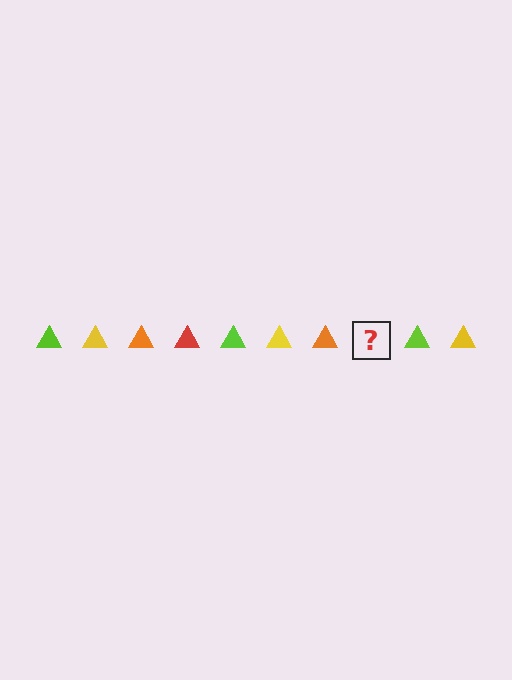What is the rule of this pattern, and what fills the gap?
The rule is that the pattern cycles through lime, yellow, orange, red triangles. The gap should be filled with a red triangle.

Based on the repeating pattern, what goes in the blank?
The blank should be a red triangle.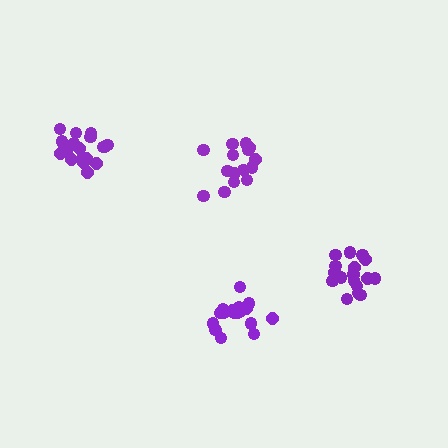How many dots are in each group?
Group 1: 15 dots, Group 2: 17 dots, Group 3: 18 dots, Group 4: 19 dots (69 total).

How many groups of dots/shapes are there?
There are 4 groups.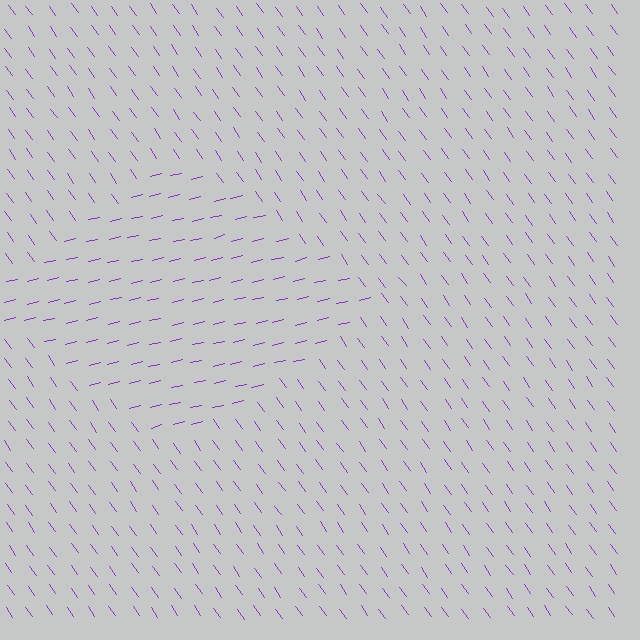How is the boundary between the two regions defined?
The boundary is defined purely by a change in line orientation (approximately 68 degrees difference). All lines are the same color and thickness.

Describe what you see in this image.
The image is filled with small purple line segments. A diamond region in the image has lines oriented differently from the surrounding lines, creating a visible texture boundary.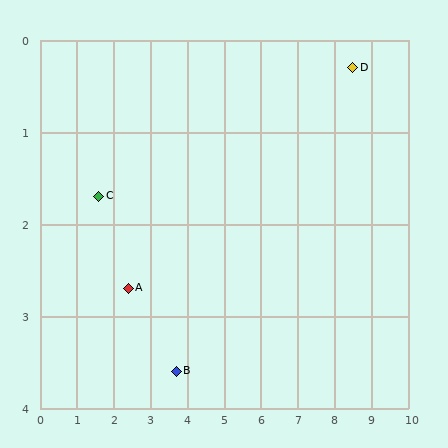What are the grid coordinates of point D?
Point D is at approximately (8.5, 0.3).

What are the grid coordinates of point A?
Point A is at approximately (2.4, 2.7).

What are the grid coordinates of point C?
Point C is at approximately (1.6, 1.7).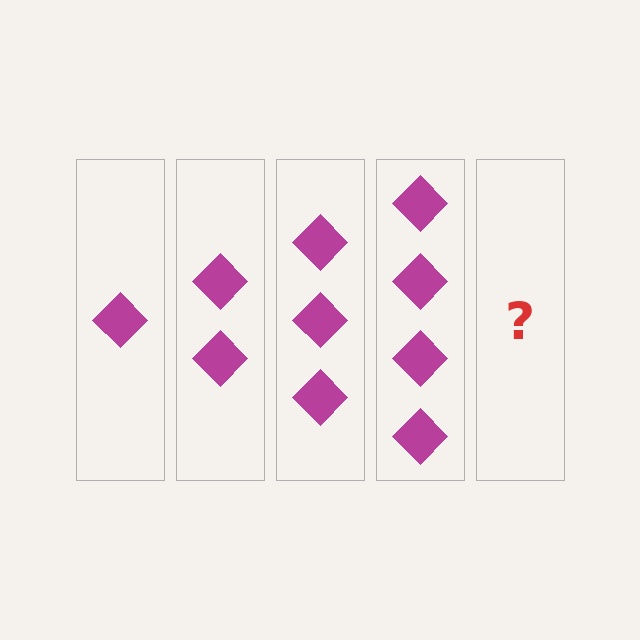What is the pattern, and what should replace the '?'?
The pattern is that each step adds one more diamond. The '?' should be 5 diamonds.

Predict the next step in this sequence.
The next step is 5 diamonds.